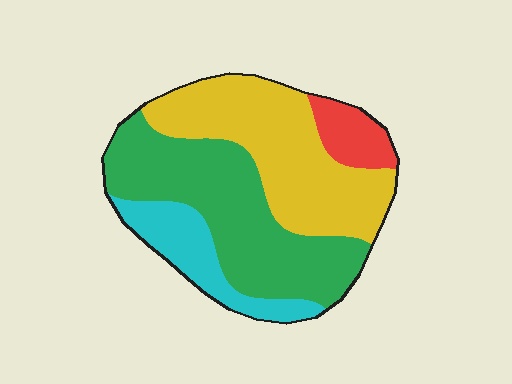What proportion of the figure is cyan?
Cyan takes up less than a quarter of the figure.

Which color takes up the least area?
Red, at roughly 10%.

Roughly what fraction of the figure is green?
Green takes up about two fifths (2/5) of the figure.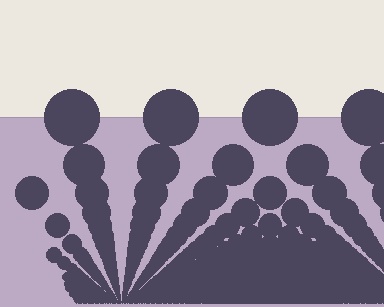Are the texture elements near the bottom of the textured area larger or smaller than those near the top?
Smaller. The gradient is inverted — elements near the bottom are smaller and denser.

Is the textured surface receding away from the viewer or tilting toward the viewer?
The surface appears to tilt toward the viewer. Texture elements get larger and sparser toward the top.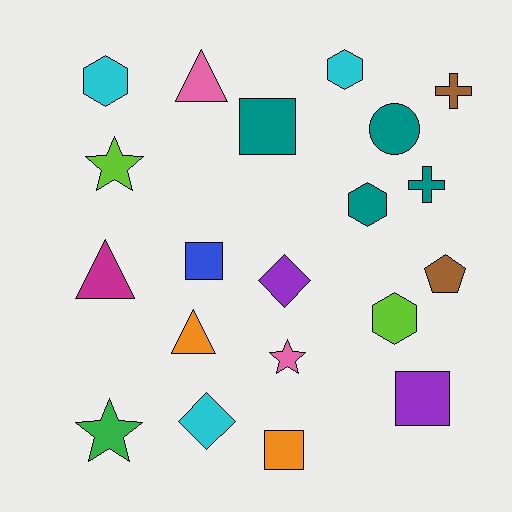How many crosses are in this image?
There are 2 crosses.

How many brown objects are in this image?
There are 2 brown objects.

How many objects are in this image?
There are 20 objects.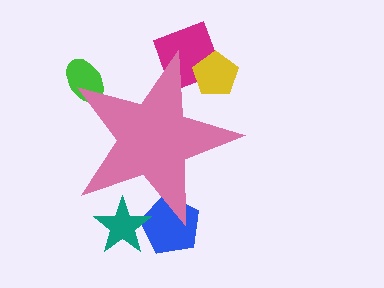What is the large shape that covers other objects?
A pink star.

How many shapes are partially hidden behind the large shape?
5 shapes are partially hidden.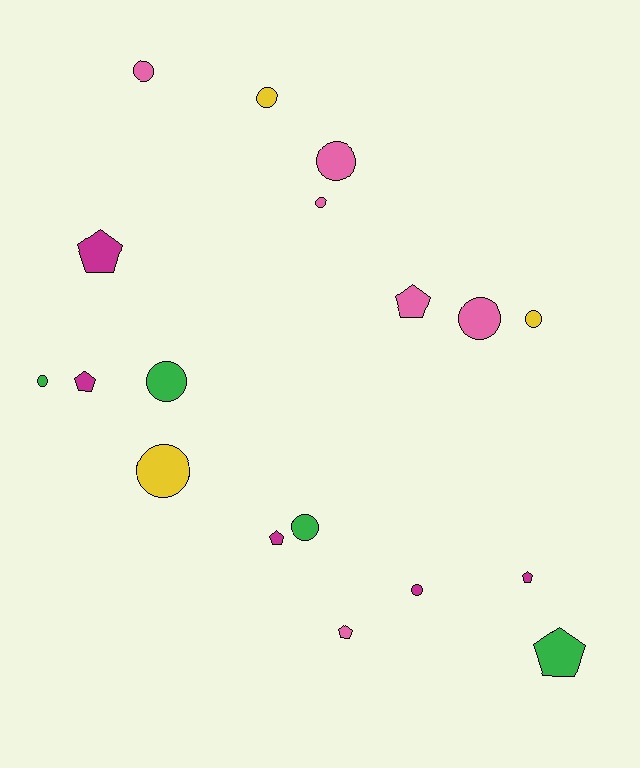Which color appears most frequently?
Pink, with 6 objects.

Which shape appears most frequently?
Circle, with 11 objects.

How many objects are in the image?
There are 18 objects.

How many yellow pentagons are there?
There are no yellow pentagons.